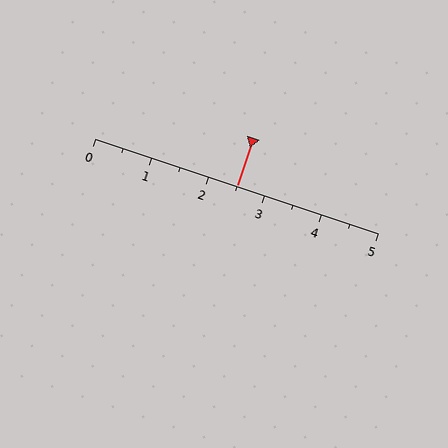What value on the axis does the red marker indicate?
The marker indicates approximately 2.5.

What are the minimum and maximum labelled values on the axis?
The axis runs from 0 to 5.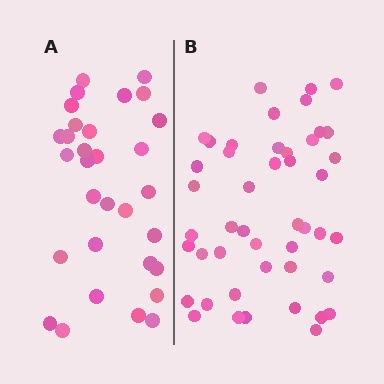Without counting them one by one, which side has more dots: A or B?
Region B (the right region) has more dots.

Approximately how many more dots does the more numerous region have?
Region B has approximately 15 more dots than region A.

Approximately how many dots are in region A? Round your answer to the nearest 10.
About 30 dots. (The exact count is 31, which rounds to 30.)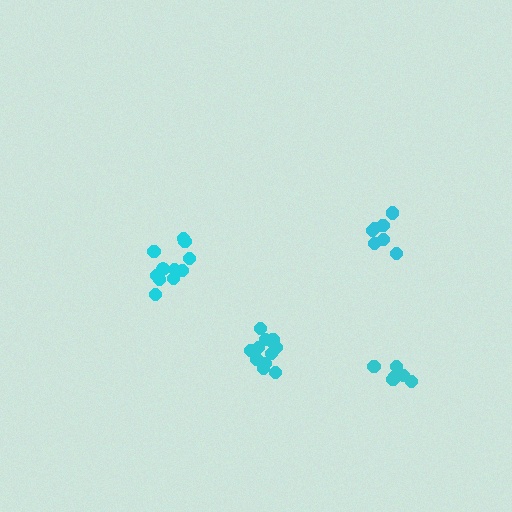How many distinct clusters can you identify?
There are 4 distinct clusters.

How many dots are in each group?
Group 1: 11 dots, Group 2: 7 dots, Group 3: 6 dots, Group 4: 12 dots (36 total).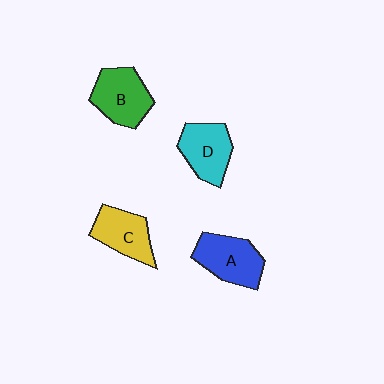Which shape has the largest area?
Shape A (blue).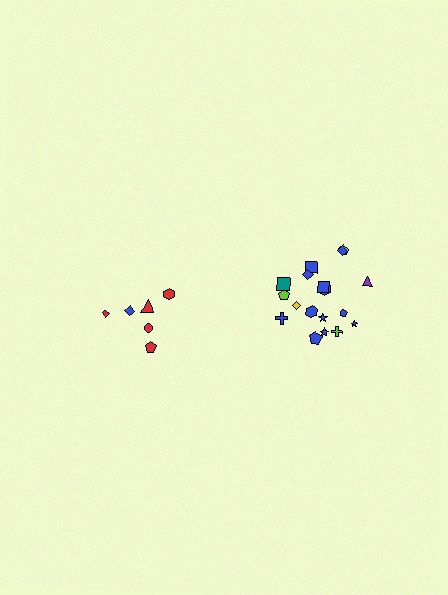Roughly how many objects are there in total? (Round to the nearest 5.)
Roughly 25 objects in total.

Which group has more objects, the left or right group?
The right group.